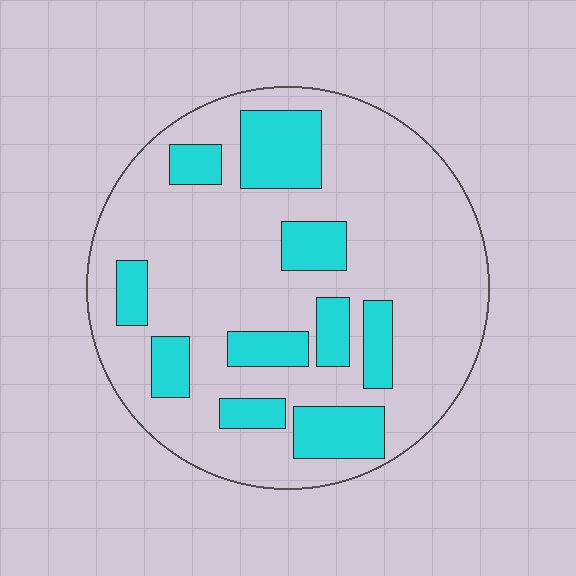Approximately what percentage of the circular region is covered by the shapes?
Approximately 25%.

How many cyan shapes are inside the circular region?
10.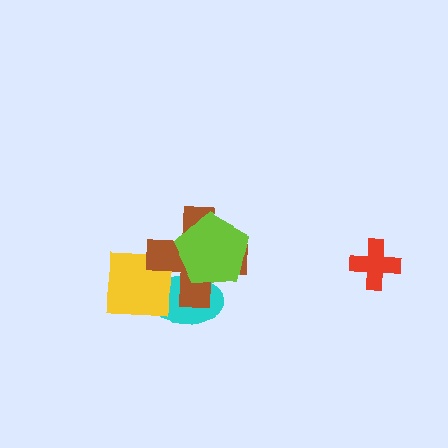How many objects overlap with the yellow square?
2 objects overlap with the yellow square.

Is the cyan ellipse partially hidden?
Yes, it is partially covered by another shape.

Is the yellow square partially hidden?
Yes, it is partially covered by another shape.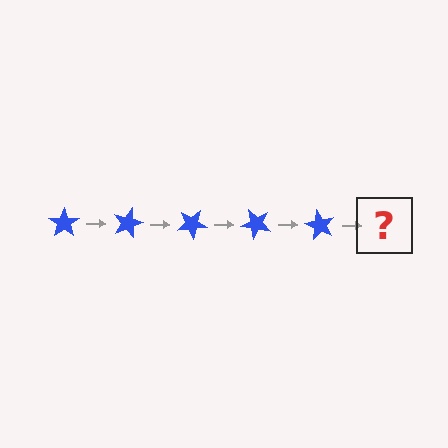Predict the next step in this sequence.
The next step is a blue star rotated 75 degrees.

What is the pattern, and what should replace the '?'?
The pattern is that the star rotates 15 degrees each step. The '?' should be a blue star rotated 75 degrees.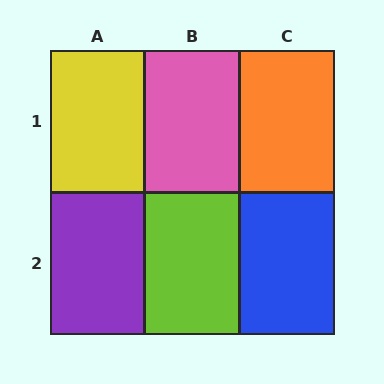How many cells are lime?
1 cell is lime.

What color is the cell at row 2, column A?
Purple.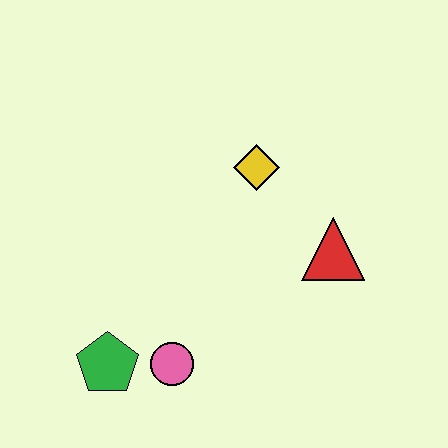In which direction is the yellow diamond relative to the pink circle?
The yellow diamond is above the pink circle.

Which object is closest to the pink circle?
The green pentagon is closest to the pink circle.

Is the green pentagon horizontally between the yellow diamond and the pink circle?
No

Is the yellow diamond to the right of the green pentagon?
Yes